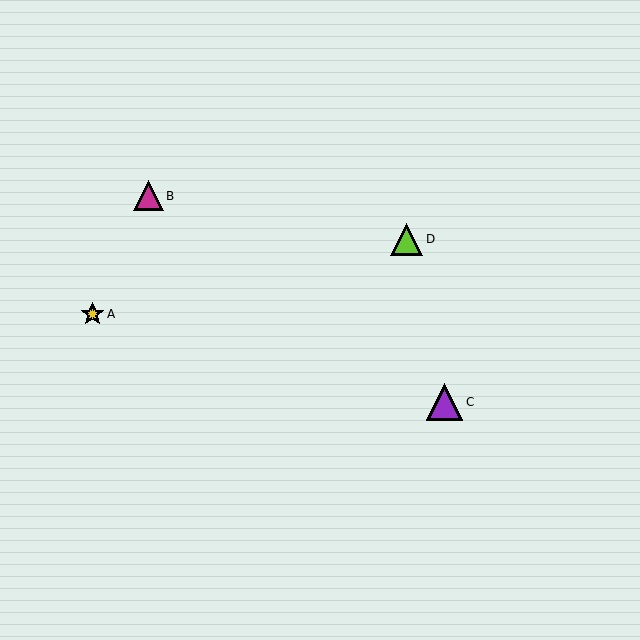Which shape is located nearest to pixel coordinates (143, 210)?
The magenta triangle (labeled B) at (148, 196) is nearest to that location.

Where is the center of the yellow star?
The center of the yellow star is at (93, 314).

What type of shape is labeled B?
Shape B is a magenta triangle.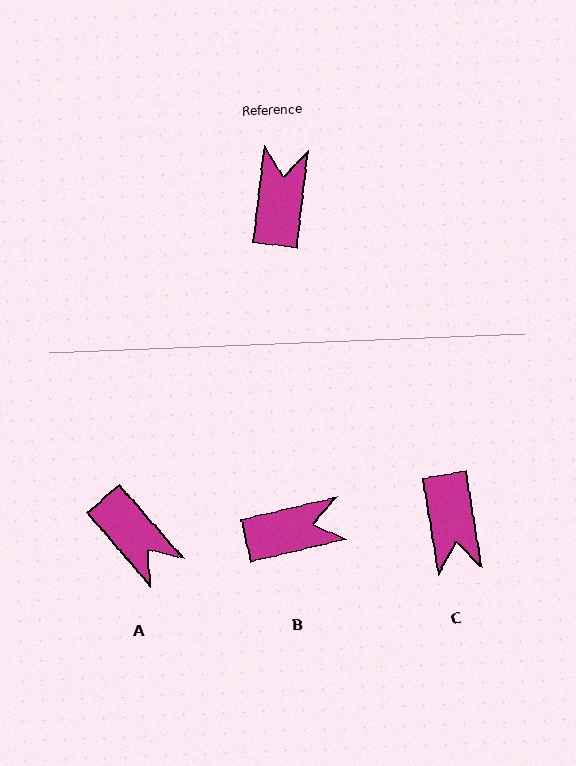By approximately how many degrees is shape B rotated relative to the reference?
Approximately 70 degrees clockwise.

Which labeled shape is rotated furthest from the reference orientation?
C, about 164 degrees away.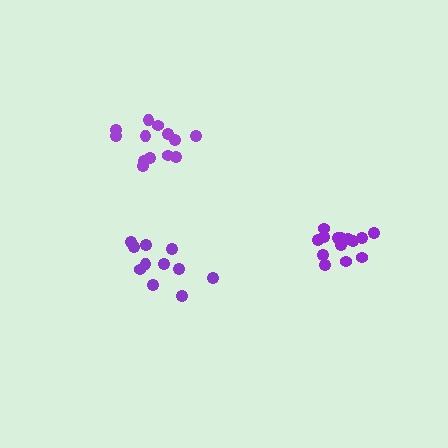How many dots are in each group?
Group 1: 13 dots, Group 2: 14 dots, Group 3: 11 dots (38 total).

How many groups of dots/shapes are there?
There are 3 groups.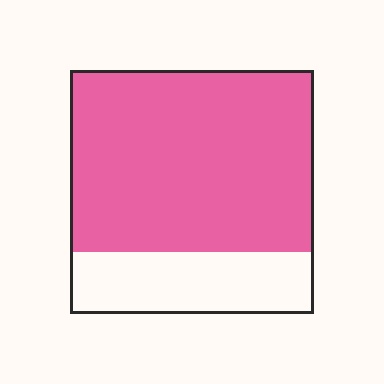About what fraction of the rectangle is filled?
About three quarters (3/4).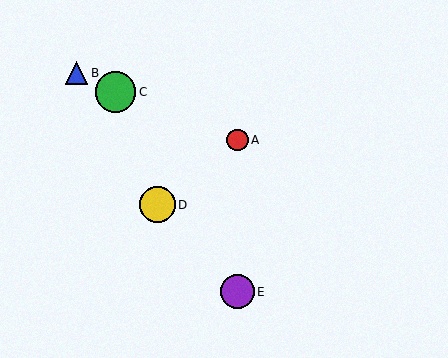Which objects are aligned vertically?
Objects A, E are aligned vertically.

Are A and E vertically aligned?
Yes, both are at x≈237.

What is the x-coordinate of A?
Object A is at x≈237.